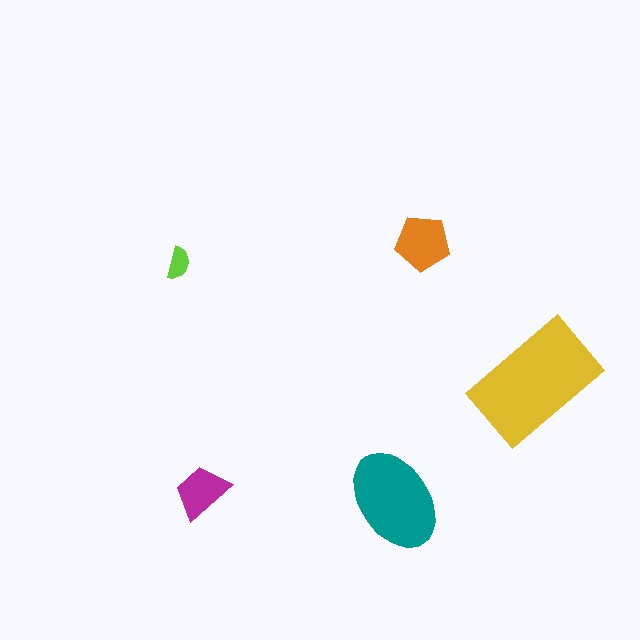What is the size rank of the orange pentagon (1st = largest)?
3rd.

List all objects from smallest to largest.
The lime semicircle, the magenta trapezoid, the orange pentagon, the teal ellipse, the yellow rectangle.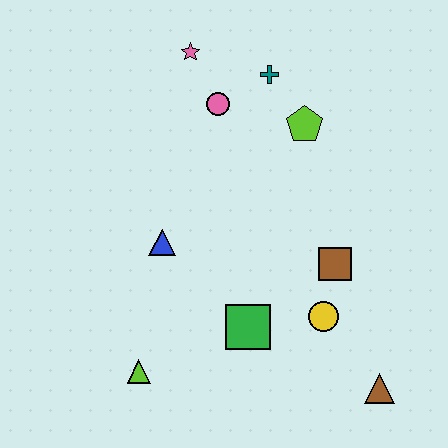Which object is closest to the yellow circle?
The brown square is closest to the yellow circle.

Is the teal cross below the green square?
No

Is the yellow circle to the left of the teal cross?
No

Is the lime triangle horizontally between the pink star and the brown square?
No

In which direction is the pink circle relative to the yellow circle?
The pink circle is above the yellow circle.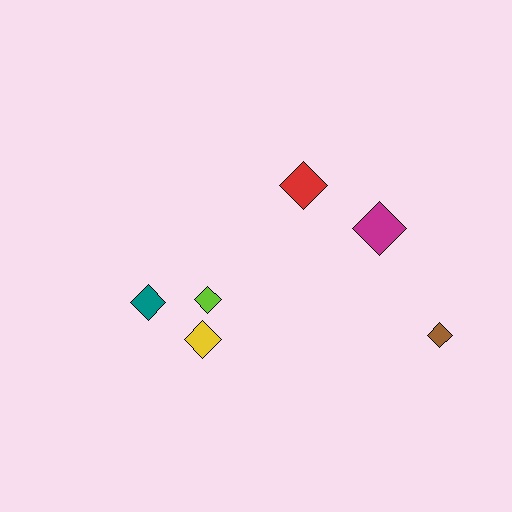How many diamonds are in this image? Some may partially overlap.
There are 6 diamonds.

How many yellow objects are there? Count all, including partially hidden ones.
There is 1 yellow object.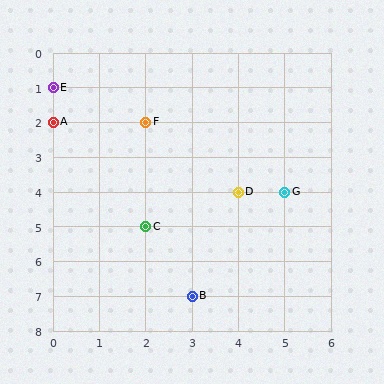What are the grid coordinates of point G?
Point G is at grid coordinates (5, 4).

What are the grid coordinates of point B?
Point B is at grid coordinates (3, 7).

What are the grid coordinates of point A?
Point A is at grid coordinates (0, 2).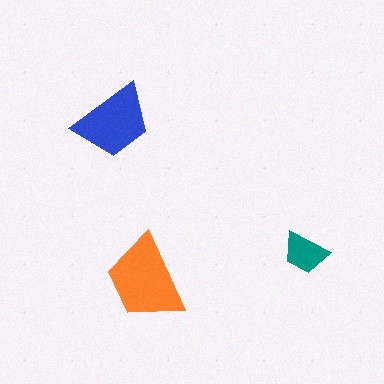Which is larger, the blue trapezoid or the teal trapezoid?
The blue one.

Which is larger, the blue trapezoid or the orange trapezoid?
The orange one.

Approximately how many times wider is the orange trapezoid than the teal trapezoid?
About 2 times wider.